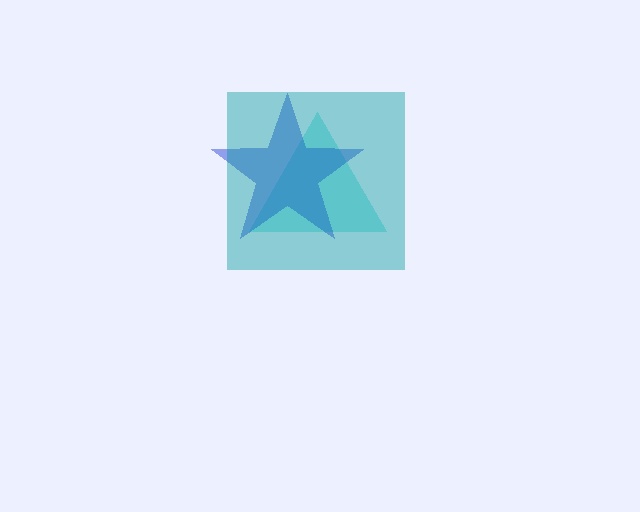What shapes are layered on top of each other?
The layered shapes are: a cyan triangle, a blue star, a teal square.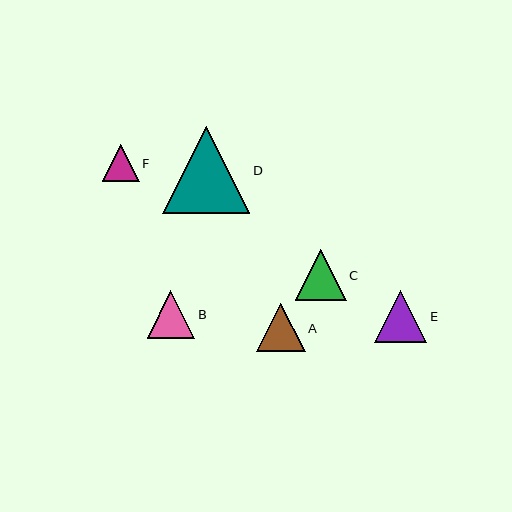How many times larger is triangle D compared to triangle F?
Triangle D is approximately 2.4 times the size of triangle F.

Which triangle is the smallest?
Triangle F is the smallest with a size of approximately 37 pixels.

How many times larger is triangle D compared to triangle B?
Triangle D is approximately 1.8 times the size of triangle B.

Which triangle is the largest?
Triangle D is the largest with a size of approximately 87 pixels.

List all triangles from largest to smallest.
From largest to smallest: D, E, C, A, B, F.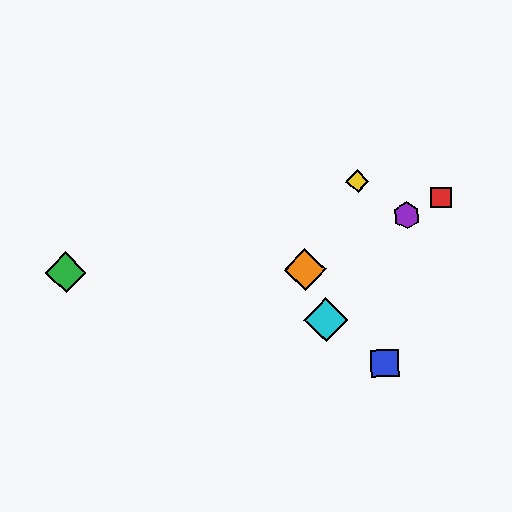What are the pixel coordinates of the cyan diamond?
The cyan diamond is at (326, 320).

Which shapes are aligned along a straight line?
The red square, the purple hexagon, the orange diamond are aligned along a straight line.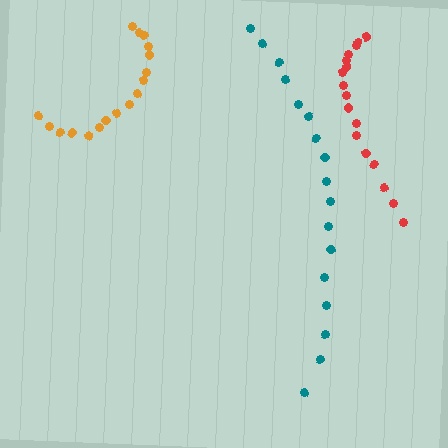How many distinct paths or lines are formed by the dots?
There are 3 distinct paths.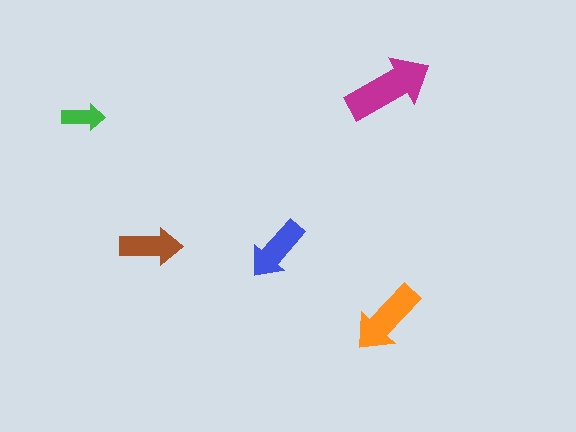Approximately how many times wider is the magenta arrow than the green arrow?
About 2 times wider.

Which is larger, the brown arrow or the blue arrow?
The blue one.